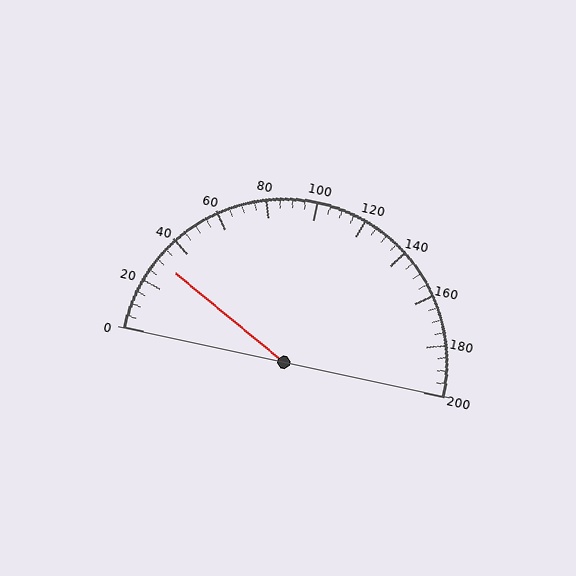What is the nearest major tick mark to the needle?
The nearest major tick mark is 40.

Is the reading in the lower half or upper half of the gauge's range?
The reading is in the lower half of the range (0 to 200).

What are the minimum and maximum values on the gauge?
The gauge ranges from 0 to 200.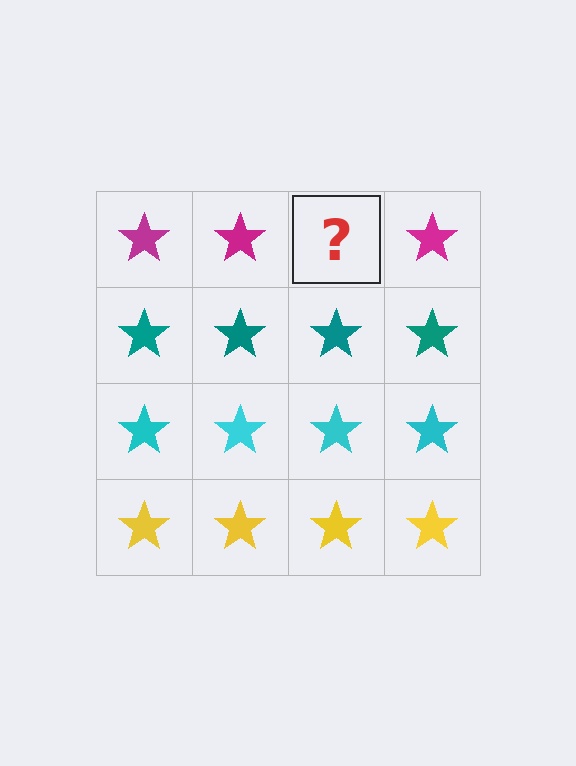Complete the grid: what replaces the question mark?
The question mark should be replaced with a magenta star.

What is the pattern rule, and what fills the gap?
The rule is that each row has a consistent color. The gap should be filled with a magenta star.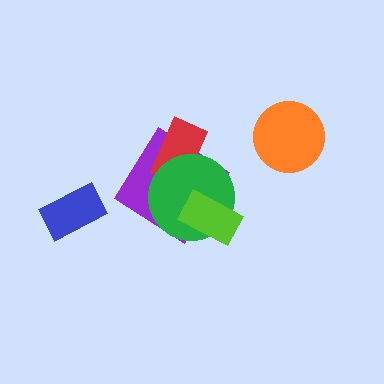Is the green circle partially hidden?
Yes, it is partially covered by another shape.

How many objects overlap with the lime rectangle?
2 objects overlap with the lime rectangle.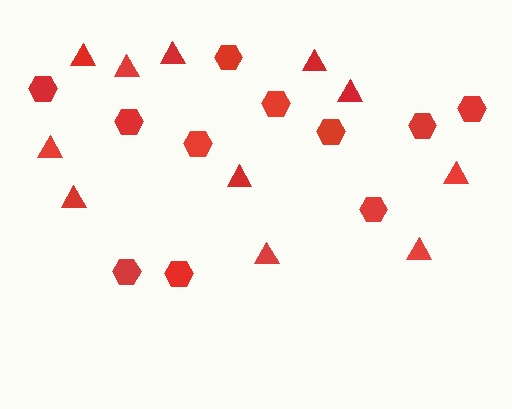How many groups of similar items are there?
There are 2 groups: one group of hexagons (11) and one group of triangles (11).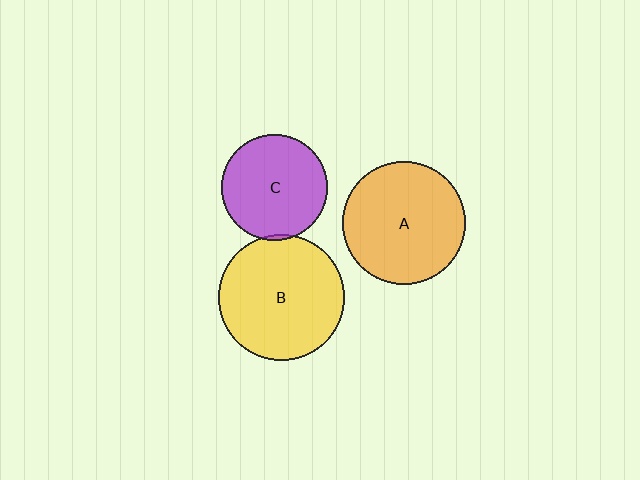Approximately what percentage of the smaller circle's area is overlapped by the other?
Approximately 5%.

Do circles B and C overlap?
Yes.